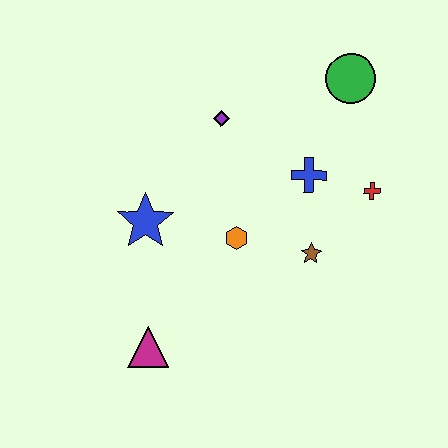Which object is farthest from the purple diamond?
The magenta triangle is farthest from the purple diamond.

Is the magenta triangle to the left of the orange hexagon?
Yes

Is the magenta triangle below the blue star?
Yes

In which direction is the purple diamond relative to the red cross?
The purple diamond is to the left of the red cross.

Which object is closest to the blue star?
The orange hexagon is closest to the blue star.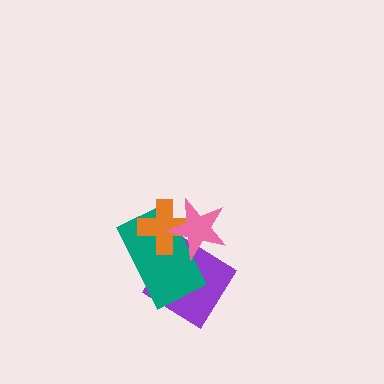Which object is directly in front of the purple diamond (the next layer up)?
The teal rectangle is directly in front of the purple diamond.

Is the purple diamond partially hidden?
Yes, it is partially covered by another shape.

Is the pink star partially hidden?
No, no other shape covers it.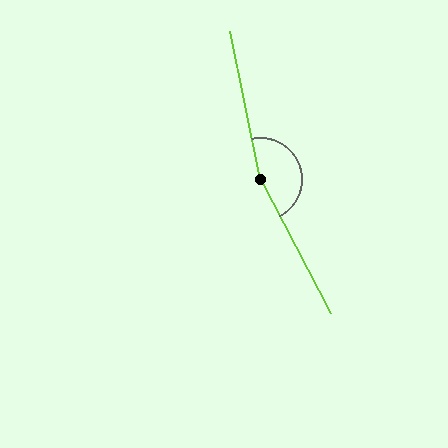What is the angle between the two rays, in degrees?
Approximately 164 degrees.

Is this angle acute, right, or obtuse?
It is obtuse.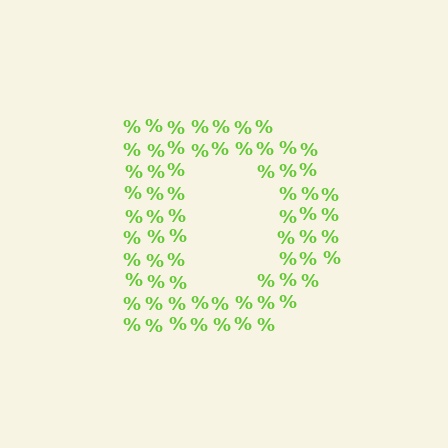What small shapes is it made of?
It is made of small percent signs.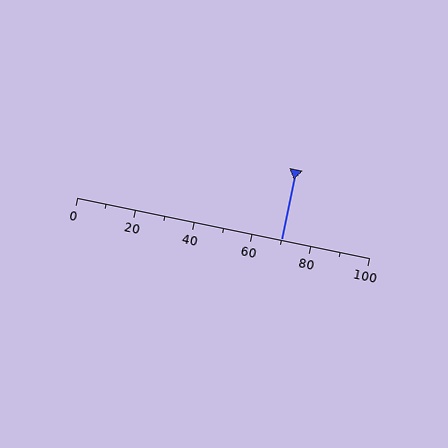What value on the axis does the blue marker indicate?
The marker indicates approximately 70.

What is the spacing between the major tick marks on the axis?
The major ticks are spaced 20 apart.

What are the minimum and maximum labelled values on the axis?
The axis runs from 0 to 100.